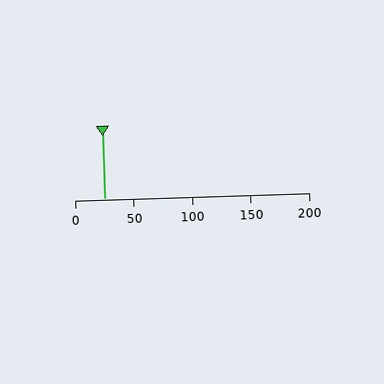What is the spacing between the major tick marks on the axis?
The major ticks are spaced 50 apart.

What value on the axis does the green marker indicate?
The marker indicates approximately 25.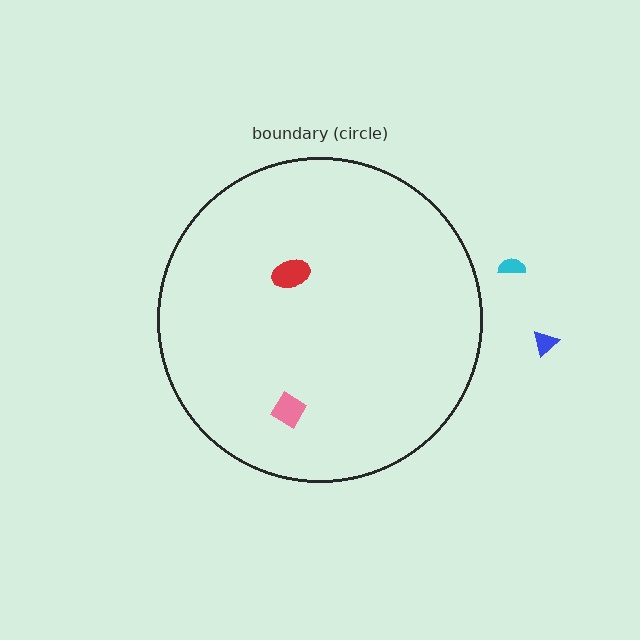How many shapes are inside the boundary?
2 inside, 2 outside.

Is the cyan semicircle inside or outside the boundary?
Outside.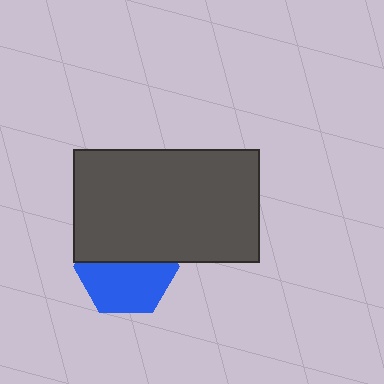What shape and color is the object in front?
The object in front is a dark gray rectangle.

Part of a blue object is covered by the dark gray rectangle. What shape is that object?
It is a hexagon.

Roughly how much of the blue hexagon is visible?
About half of it is visible (roughly 54%).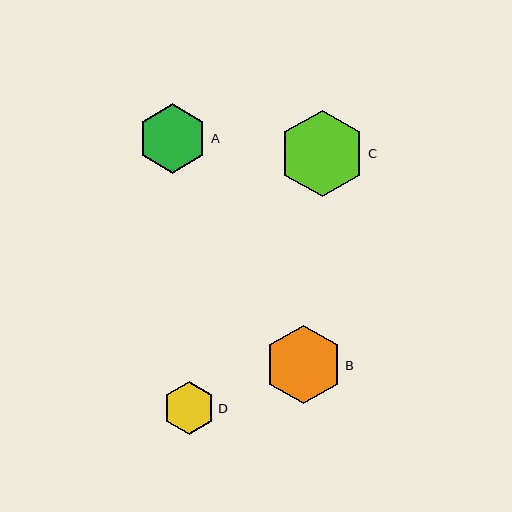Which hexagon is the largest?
Hexagon C is the largest with a size of approximately 87 pixels.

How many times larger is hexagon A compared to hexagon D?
Hexagon A is approximately 1.3 times the size of hexagon D.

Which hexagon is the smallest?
Hexagon D is the smallest with a size of approximately 52 pixels.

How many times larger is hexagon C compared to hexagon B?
Hexagon C is approximately 1.1 times the size of hexagon B.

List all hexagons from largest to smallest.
From largest to smallest: C, B, A, D.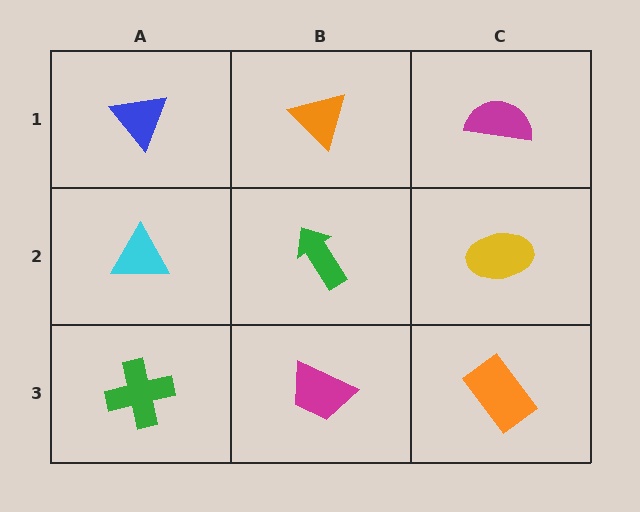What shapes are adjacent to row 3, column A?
A cyan triangle (row 2, column A), a magenta trapezoid (row 3, column B).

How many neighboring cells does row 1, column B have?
3.